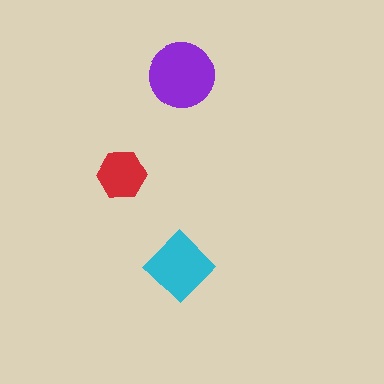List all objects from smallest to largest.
The red hexagon, the cyan diamond, the purple circle.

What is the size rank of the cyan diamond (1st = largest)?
2nd.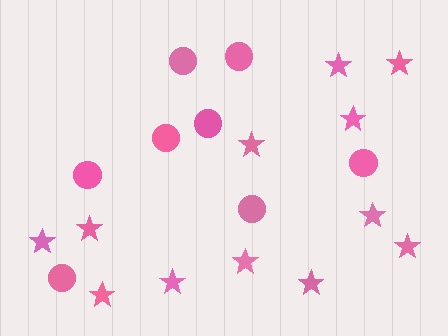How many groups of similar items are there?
There are 2 groups: one group of circles (8) and one group of stars (12).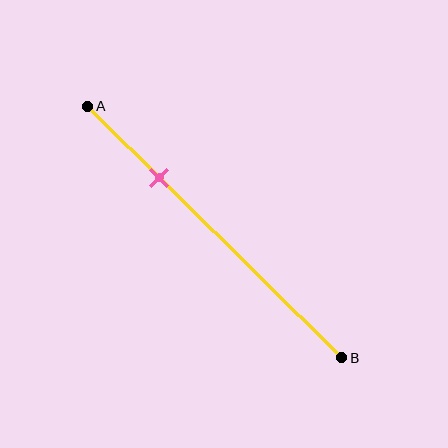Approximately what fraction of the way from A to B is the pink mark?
The pink mark is approximately 30% of the way from A to B.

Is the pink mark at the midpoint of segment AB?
No, the mark is at about 30% from A, not at the 50% midpoint.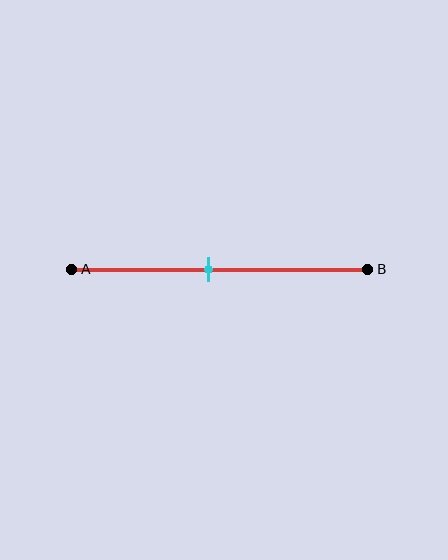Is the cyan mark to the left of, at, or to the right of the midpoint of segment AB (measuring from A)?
The cyan mark is to the left of the midpoint of segment AB.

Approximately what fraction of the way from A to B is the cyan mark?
The cyan mark is approximately 45% of the way from A to B.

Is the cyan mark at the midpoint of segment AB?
No, the mark is at about 45% from A, not at the 50% midpoint.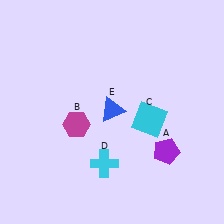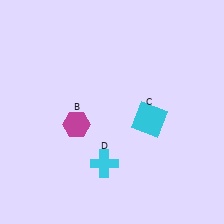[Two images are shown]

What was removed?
The purple pentagon (A), the blue triangle (E) were removed in Image 2.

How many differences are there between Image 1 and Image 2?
There are 2 differences between the two images.